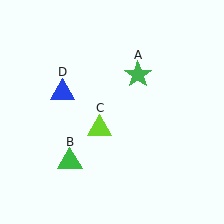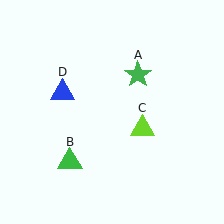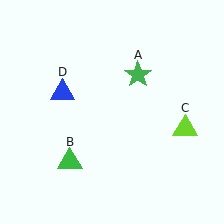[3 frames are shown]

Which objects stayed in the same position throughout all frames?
Green star (object A) and green triangle (object B) and blue triangle (object D) remained stationary.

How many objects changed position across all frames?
1 object changed position: lime triangle (object C).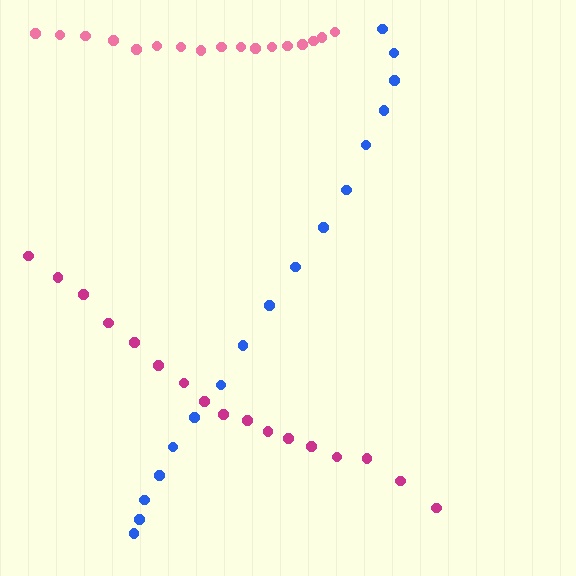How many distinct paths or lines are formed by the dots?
There are 3 distinct paths.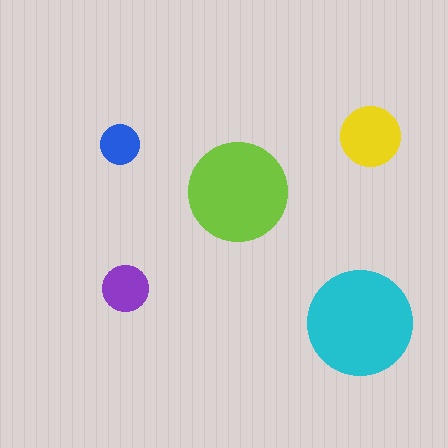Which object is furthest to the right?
The yellow circle is rightmost.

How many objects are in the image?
There are 5 objects in the image.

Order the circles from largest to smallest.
the cyan one, the lime one, the yellow one, the purple one, the blue one.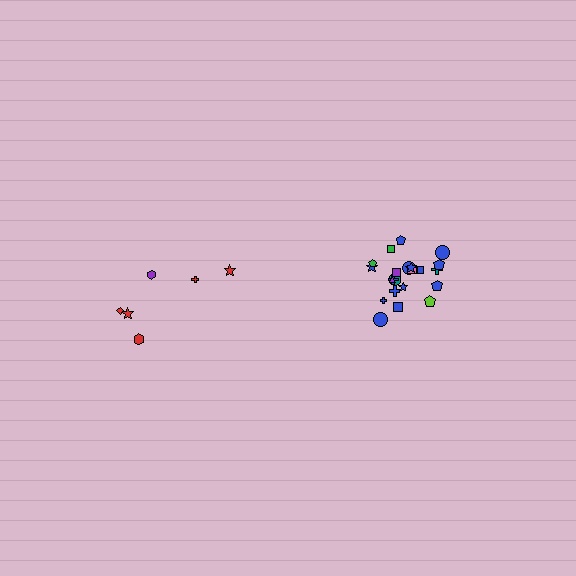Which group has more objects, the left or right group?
The right group.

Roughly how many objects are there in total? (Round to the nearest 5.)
Roughly 30 objects in total.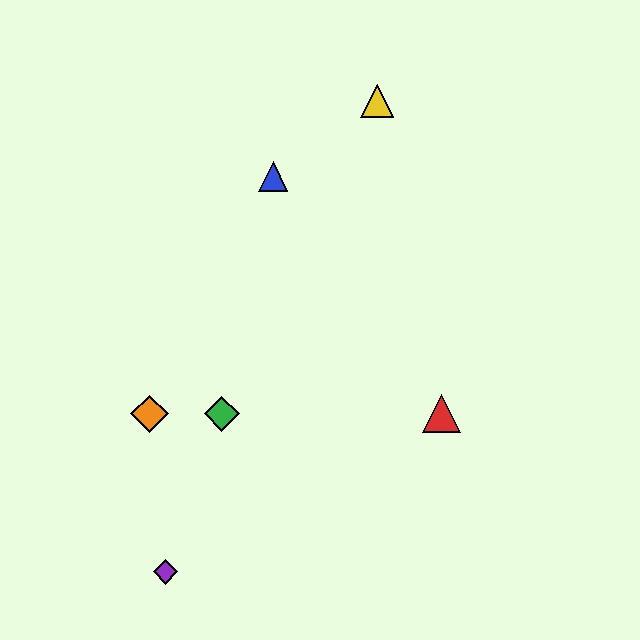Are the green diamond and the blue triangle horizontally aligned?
No, the green diamond is at y≈414 and the blue triangle is at y≈176.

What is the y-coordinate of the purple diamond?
The purple diamond is at y≈572.